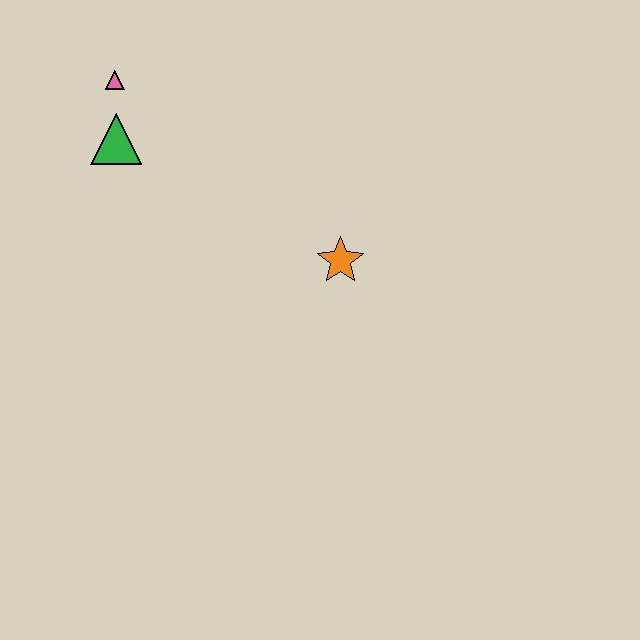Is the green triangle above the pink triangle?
No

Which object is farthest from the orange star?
The pink triangle is farthest from the orange star.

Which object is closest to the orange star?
The green triangle is closest to the orange star.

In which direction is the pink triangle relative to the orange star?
The pink triangle is to the left of the orange star.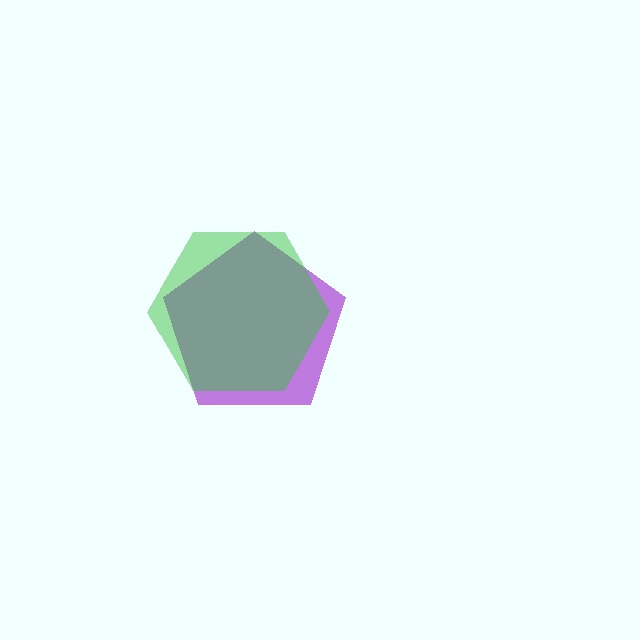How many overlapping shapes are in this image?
There are 2 overlapping shapes in the image.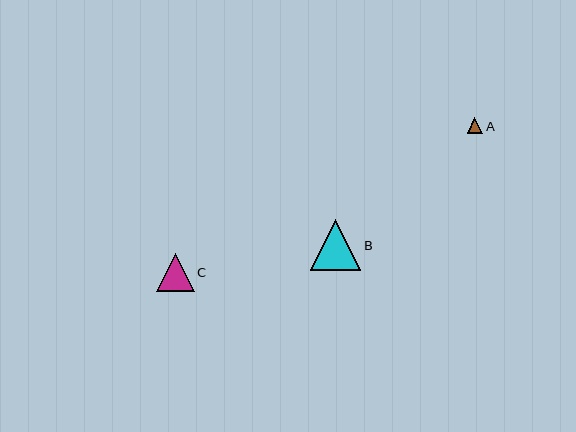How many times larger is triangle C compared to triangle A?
Triangle C is approximately 2.5 times the size of triangle A.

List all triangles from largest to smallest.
From largest to smallest: B, C, A.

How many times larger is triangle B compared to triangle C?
Triangle B is approximately 1.3 times the size of triangle C.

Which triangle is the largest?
Triangle B is the largest with a size of approximately 51 pixels.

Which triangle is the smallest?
Triangle A is the smallest with a size of approximately 15 pixels.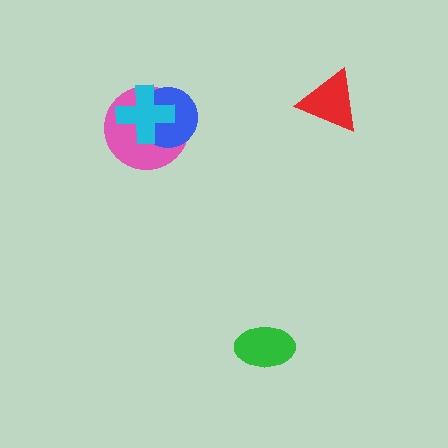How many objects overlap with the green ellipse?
0 objects overlap with the green ellipse.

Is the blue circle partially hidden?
Yes, it is partially covered by another shape.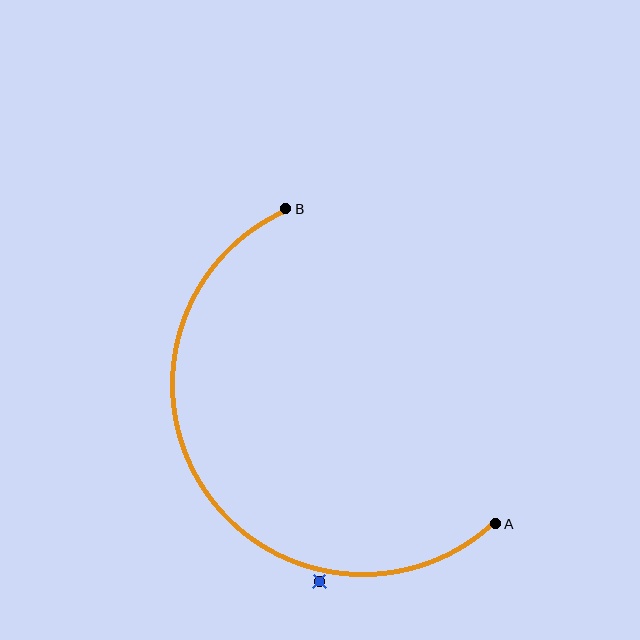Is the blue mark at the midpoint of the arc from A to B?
No — the blue mark does not lie on the arc at all. It sits slightly outside the curve.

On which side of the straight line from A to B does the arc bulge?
The arc bulges to the left of the straight line connecting A and B.